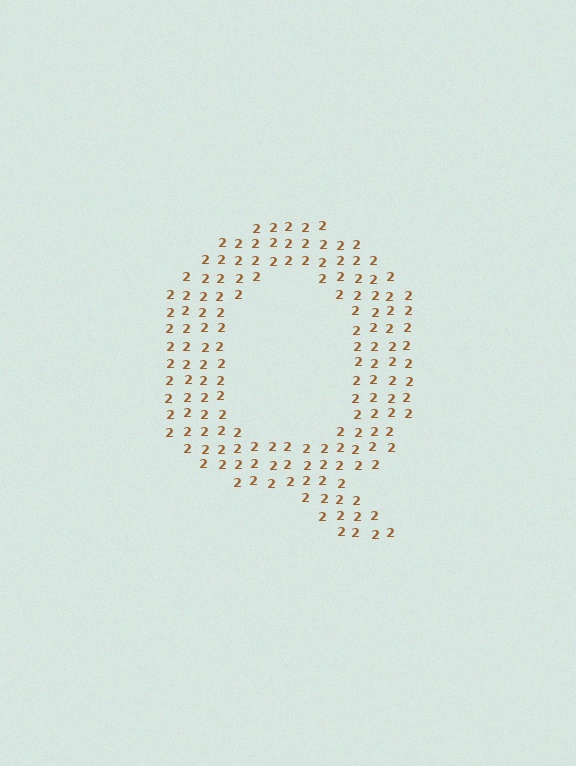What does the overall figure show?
The overall figure shows the letter Q.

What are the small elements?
The small elements are digit 2's.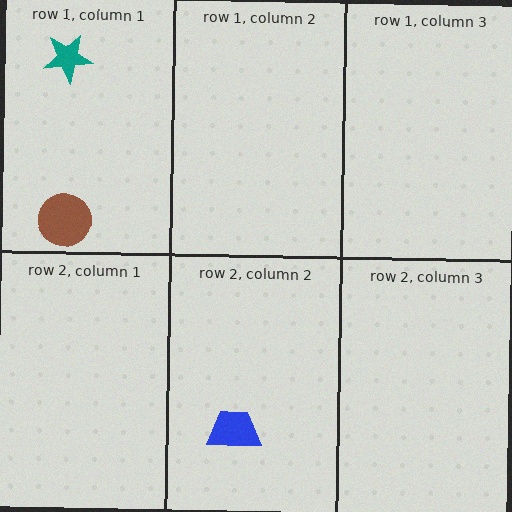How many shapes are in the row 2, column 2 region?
1.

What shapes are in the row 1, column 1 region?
The brown circle, the teal star.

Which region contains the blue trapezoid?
The row 2, column 2 region.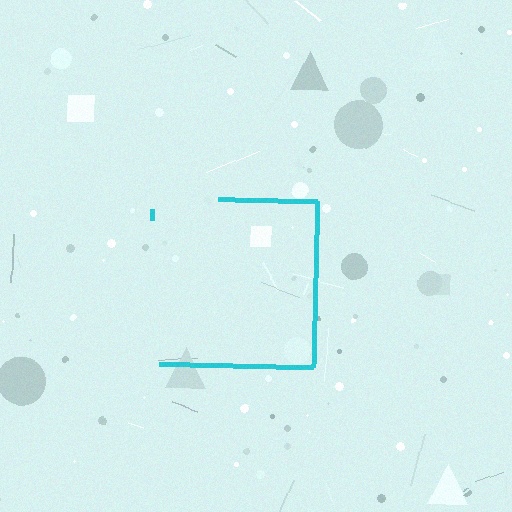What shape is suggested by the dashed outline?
The dashed outline suggests a square.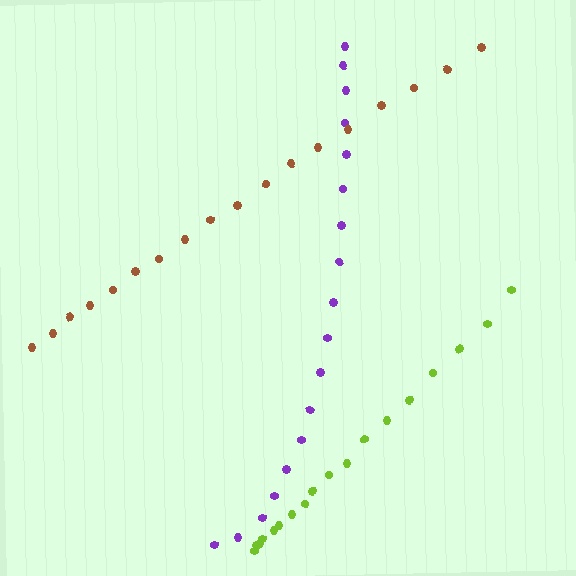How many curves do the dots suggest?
There are 3 distinct paths.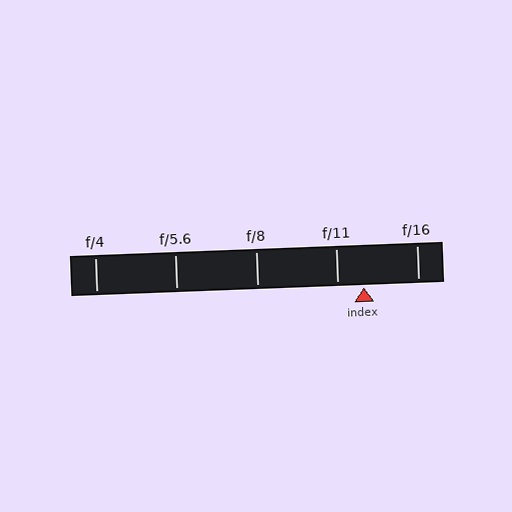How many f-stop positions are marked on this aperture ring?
There are 5 f-stop positions marked.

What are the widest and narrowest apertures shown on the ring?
The widest aperture shown is f/4 and the narrowest is f/16.